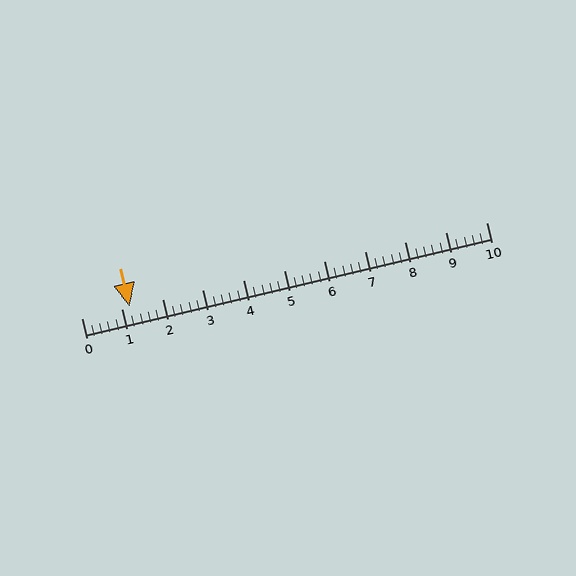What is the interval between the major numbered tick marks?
The major tick marks are spaced 1 units apart.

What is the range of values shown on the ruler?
The ruler shows values from 0 to 10.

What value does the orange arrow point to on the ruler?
The orange arrow points to approximately 1.2.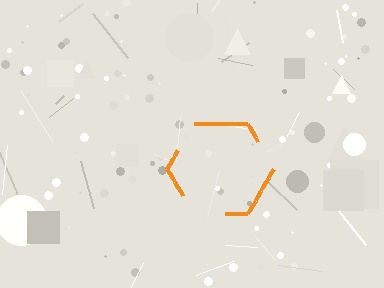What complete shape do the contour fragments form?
The contour fragments form a hexagon.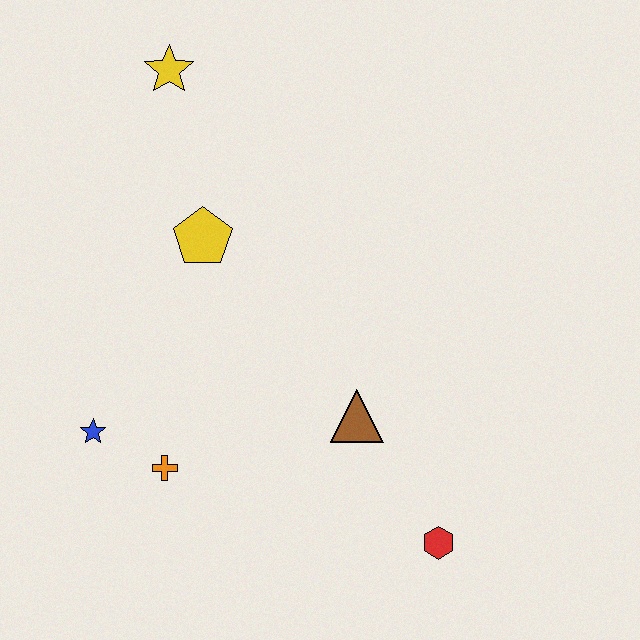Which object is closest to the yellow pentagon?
The yellow star is closest to the yellow pentagon.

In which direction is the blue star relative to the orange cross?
The blue star is to the left of the orange cross.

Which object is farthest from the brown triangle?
The yellow star is farthest from the brown triangle.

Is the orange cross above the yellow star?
No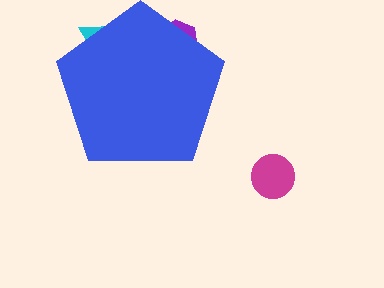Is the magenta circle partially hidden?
No, the magenta circle is fully visible.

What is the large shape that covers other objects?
A blue pentagon.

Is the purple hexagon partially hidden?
Yes, the purple hexagon is partially hidden behind the blue pentagon.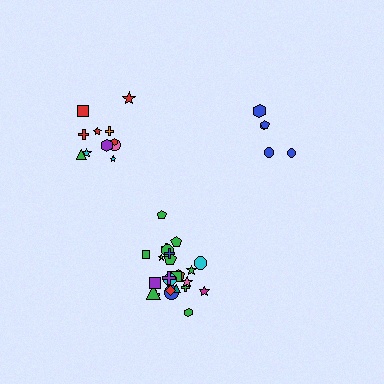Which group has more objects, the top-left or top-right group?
The top-left group.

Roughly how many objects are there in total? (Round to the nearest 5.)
Roughly 40 objects in total.